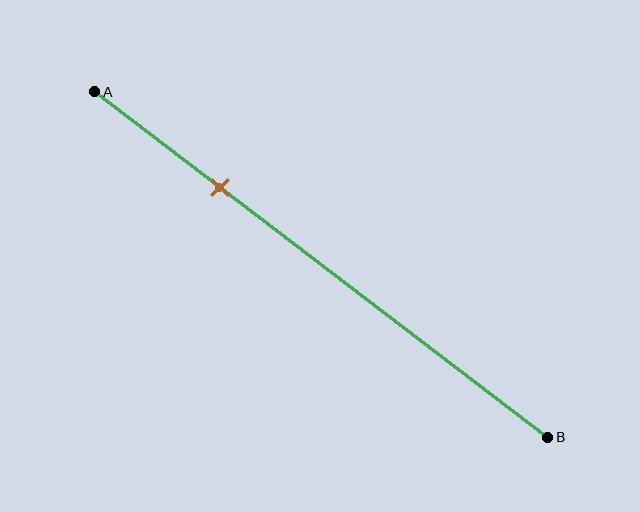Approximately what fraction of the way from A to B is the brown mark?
The brown mark is approximately 30% of the way from A to B.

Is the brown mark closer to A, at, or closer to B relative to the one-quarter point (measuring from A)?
The brown mark is approximately at the one-quarter point of segment AB.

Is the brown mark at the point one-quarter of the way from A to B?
Yes, the mark is approximately at the one-quarter point.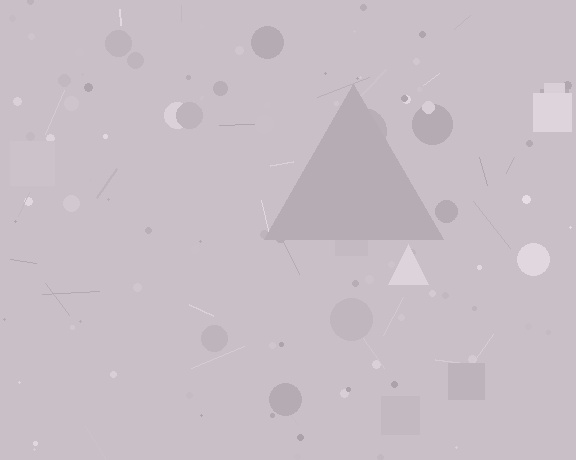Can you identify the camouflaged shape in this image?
The camouflaged shape is a triangle.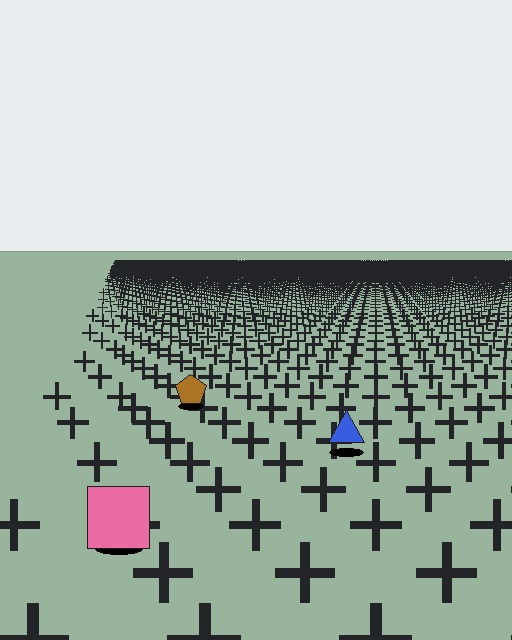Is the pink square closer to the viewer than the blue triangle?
Yes. The pink square is closer — you can tell from the texture gradient: the ground texture is coarser near it.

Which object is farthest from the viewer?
The brown pentagon is farthest from the viewer. It appears smaller and the ground texture around it is denser.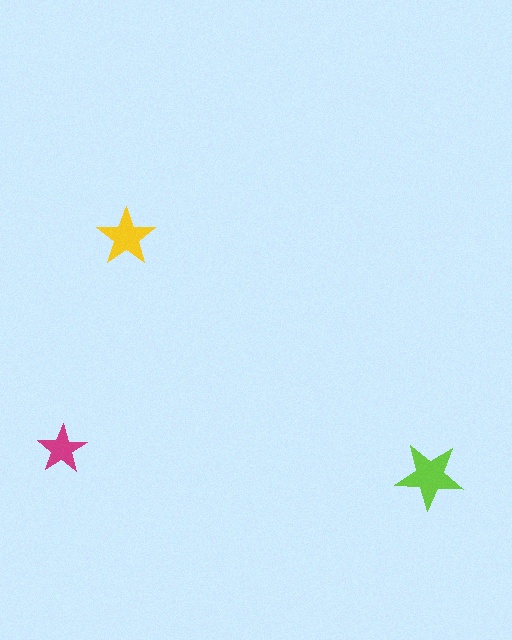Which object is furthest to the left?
The magenta star is leftmost.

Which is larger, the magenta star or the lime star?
The lime one.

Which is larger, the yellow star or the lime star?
The lime one.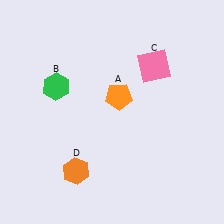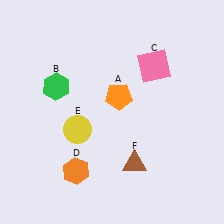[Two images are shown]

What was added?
A yellow circle (E), a brown triangle (F) were added in Image 2.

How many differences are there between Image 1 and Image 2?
There are 2 differences between the two images.